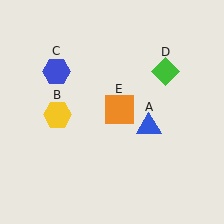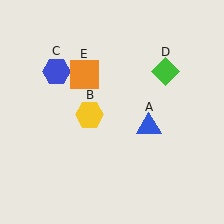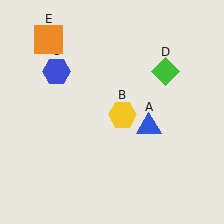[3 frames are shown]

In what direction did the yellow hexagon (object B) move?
The yellow hexagon (object B) moved right.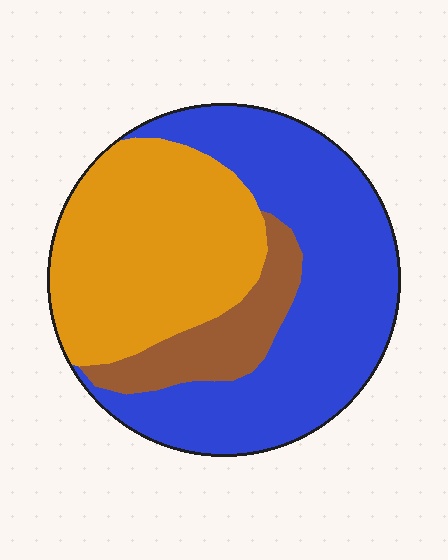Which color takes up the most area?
Blue, at roughly 50%.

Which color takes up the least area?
Brown, at roughly 15%.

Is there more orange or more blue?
Blue.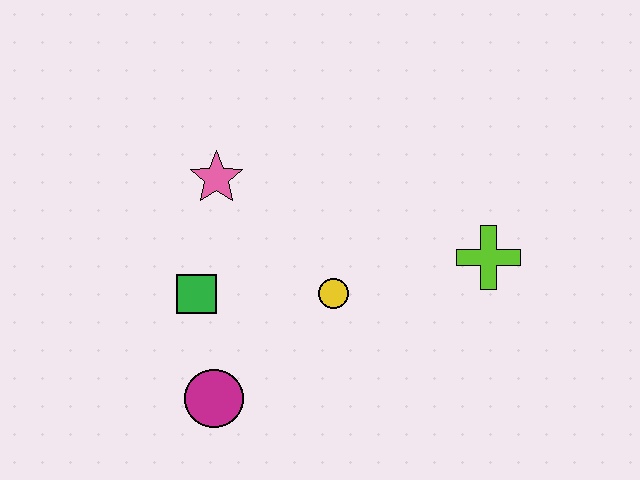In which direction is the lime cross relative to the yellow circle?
The lime cross is to the right of the yellow circle.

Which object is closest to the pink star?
The green square is closest to the pink star.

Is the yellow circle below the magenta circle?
No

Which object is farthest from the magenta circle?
The lime cross is farthest from the magenta circle.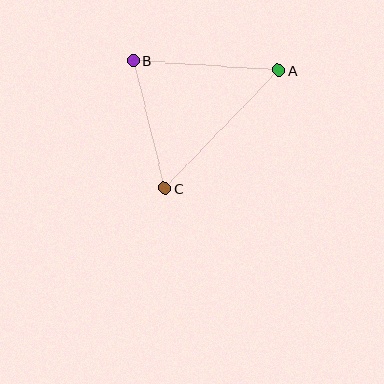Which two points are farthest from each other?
Points A and C are farthest from each other.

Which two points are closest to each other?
Points B and C are closest to each other.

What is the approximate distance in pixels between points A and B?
The distance between A and B is approximately 146 pixels.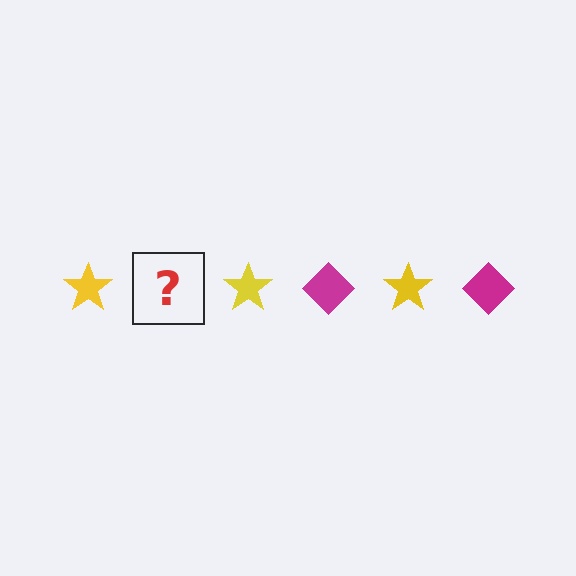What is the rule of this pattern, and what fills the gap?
The rule is that the pattern alternates between yellow star and magenta diamond. The gap should be filled with a magenta diamond.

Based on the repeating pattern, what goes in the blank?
The blank should be a magenta diamond.